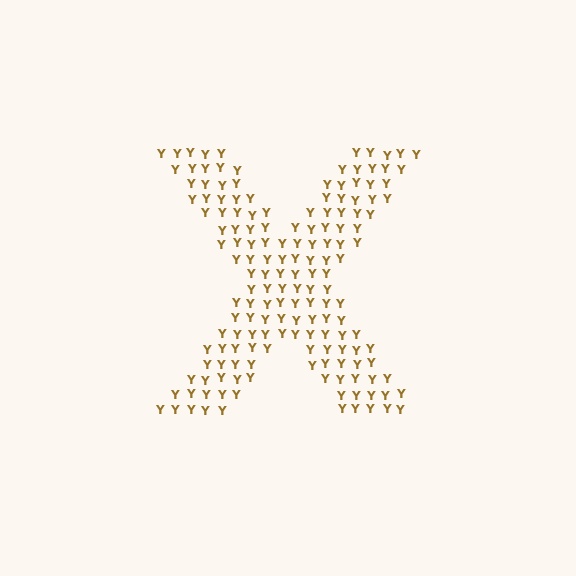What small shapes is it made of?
It is made of small letter Y's.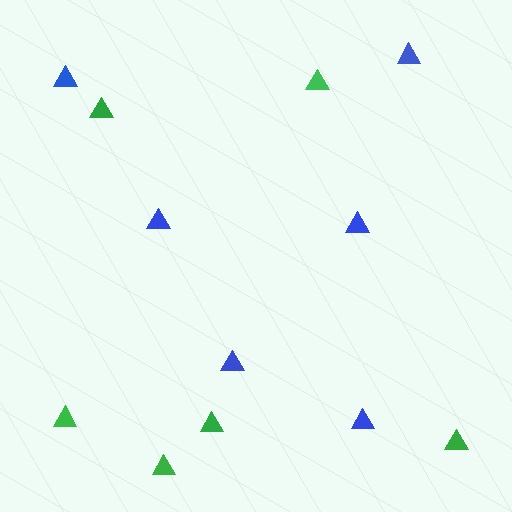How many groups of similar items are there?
There are 2 groups: one group of blue triangles (6) and one group of green triangles (6).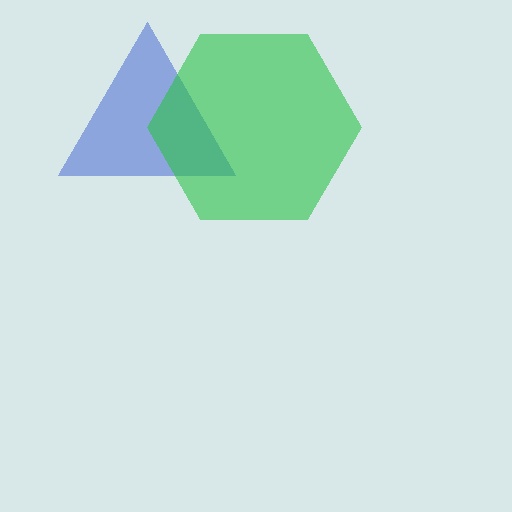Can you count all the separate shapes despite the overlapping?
Yes, there are 2 separate shapes.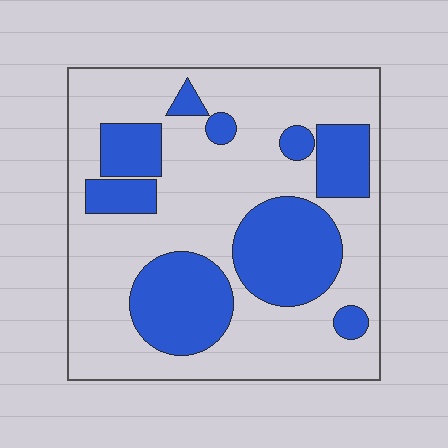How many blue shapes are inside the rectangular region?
9.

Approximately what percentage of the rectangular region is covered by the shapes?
Approximately 30%.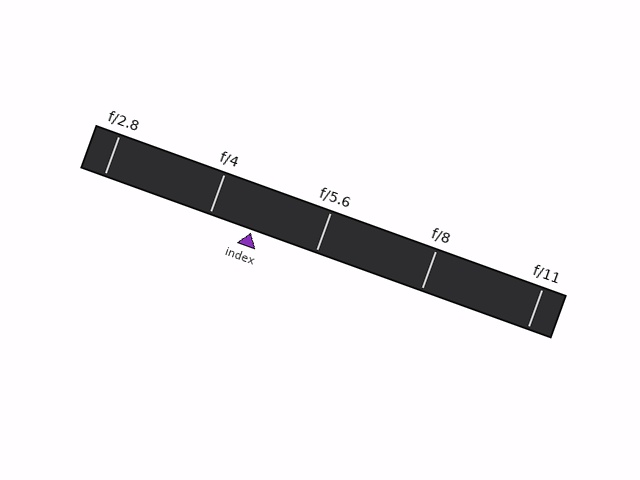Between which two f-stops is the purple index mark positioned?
The index mark is between f/4 and f/5.6.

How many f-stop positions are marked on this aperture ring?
There are 5 f-stop positions marked.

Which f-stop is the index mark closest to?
The index mark is closest to f/4.